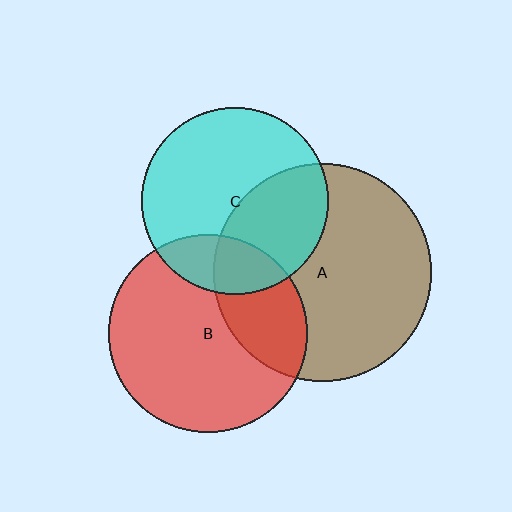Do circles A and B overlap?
Yes.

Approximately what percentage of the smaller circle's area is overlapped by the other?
Approximately 30%.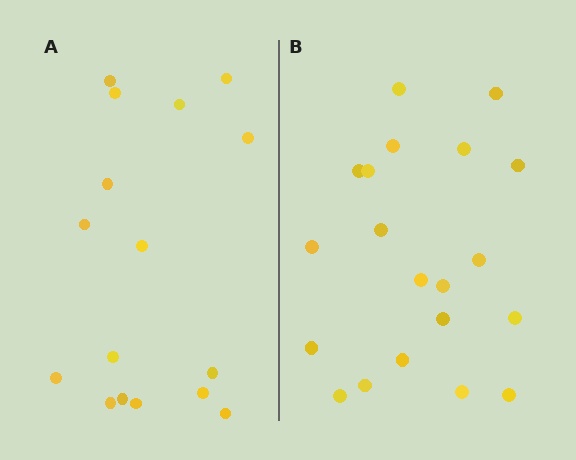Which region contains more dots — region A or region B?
Region B (the right region) has more dots.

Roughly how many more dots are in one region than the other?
Region B has about 4 more dots than region A.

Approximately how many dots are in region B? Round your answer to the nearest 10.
About 20 dots.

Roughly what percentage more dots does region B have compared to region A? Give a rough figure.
About 25% more.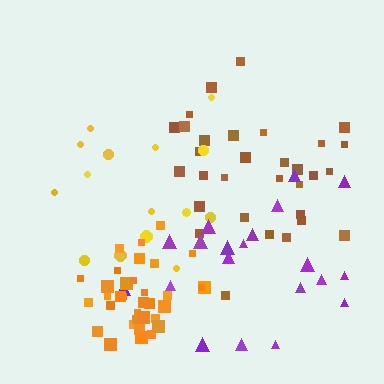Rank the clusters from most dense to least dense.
orange, brown, purple, yellow.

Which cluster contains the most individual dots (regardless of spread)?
Orange (34).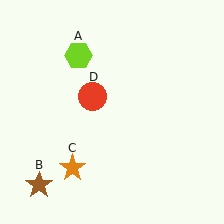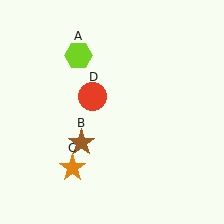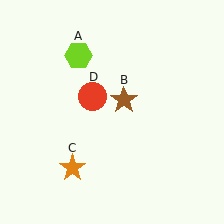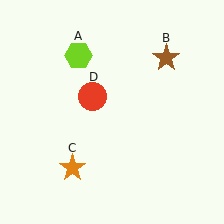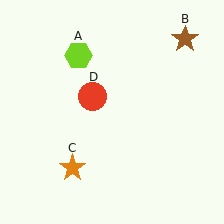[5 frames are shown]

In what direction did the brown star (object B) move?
The brown star (object B) moved up and to the right.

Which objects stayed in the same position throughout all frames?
Lime hexagon (object A) and orange star (object C) and red circle (object D) remained stationary.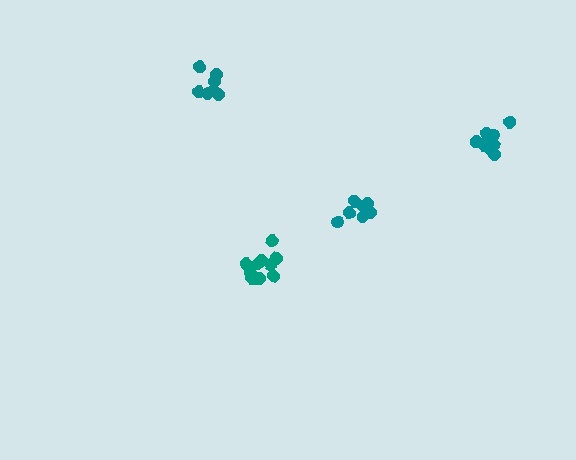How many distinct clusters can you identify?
There are 4 distinct clusters.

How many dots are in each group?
Group 1: 11 dots, Group 2: 7 dots, Group 3: 10 dots, Group 4: 7 dots (35 total).